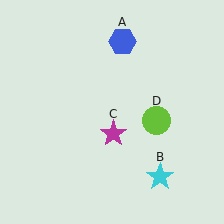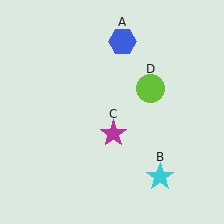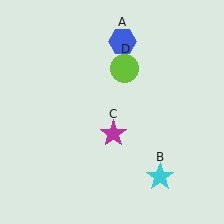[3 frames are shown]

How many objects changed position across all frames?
1 object changed position: lime circle (object D).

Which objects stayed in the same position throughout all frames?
Blue hexagon (object A) and cyan star (object B) and magenta star (object C) remained stationary.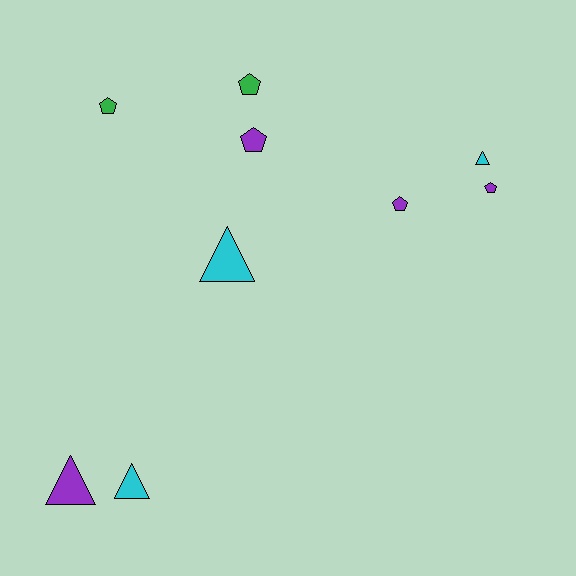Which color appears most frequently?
Purple, with 4 objects.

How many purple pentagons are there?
There are 3 purple pentagons.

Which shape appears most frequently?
Pentagon, with 5 objects.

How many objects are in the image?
There are 9 objects.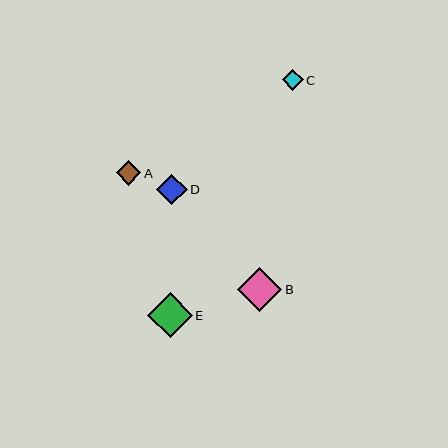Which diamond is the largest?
Diamond E is the largest with a size of approximately 45 pixels.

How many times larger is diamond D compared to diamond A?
Diamond D is approximately 1.2 times the size of diamond A.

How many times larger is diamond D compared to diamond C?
Diamond D is approximately 1.4 times the size of diamond C.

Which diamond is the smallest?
Diamond C is the smallest with a size of approximately 21 pixels.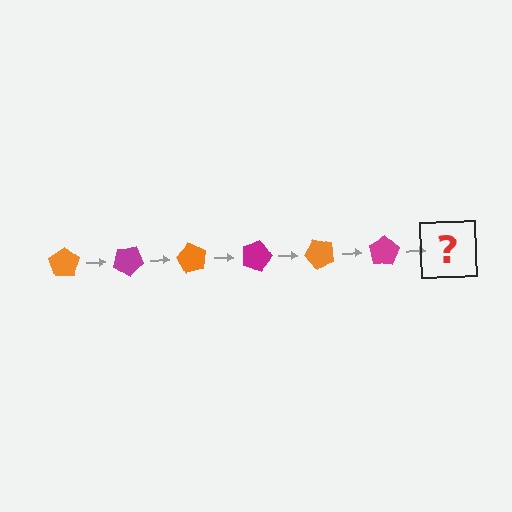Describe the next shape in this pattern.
It should be an orange pentagon, rotated 180 degrees from the start.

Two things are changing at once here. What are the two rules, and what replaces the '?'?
The two rules are that it rotates 30 degrees each step and the color cycles through orange and magenta. The '?' should be an orange pentagon, rotated 180 degrees from the start.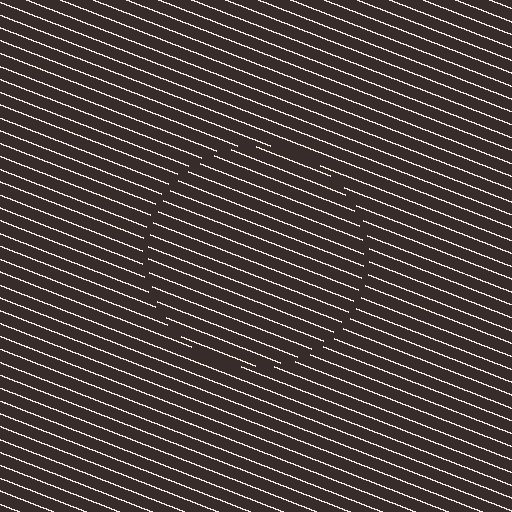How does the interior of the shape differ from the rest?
The interior of the shape contains the same grating, shifted by half a period — the contour is defined by the phase discontinuity where line-ends from the inner and outer gratings abut.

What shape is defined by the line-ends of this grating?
An illusory circle. The interior of the shape contains the same grating, shifted by half a period — the contour is defined by the phase discontinuity where line-ends from the inner and outer gratings abut.